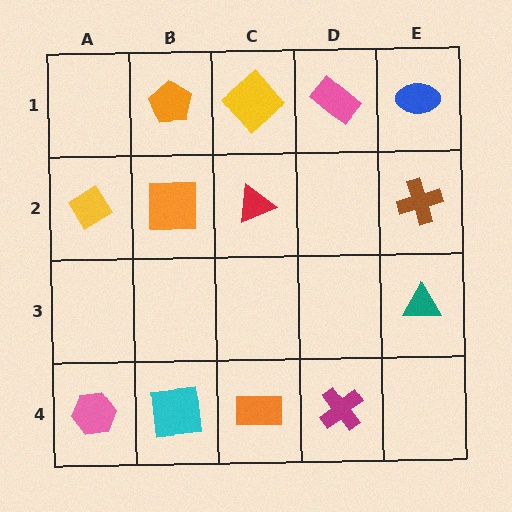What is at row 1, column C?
A yellow diamond.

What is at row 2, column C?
A red triangle.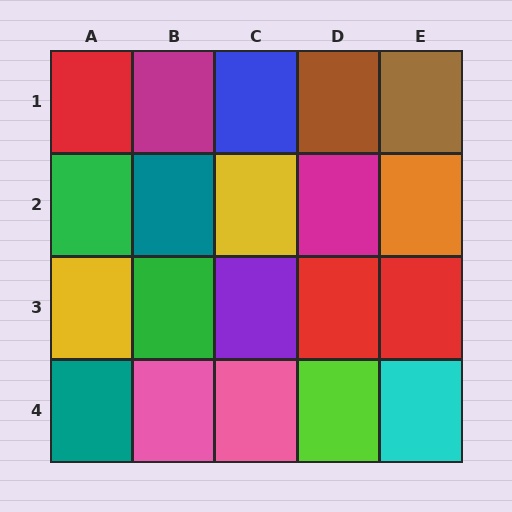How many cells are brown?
2 cells are brown.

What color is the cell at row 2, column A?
Green.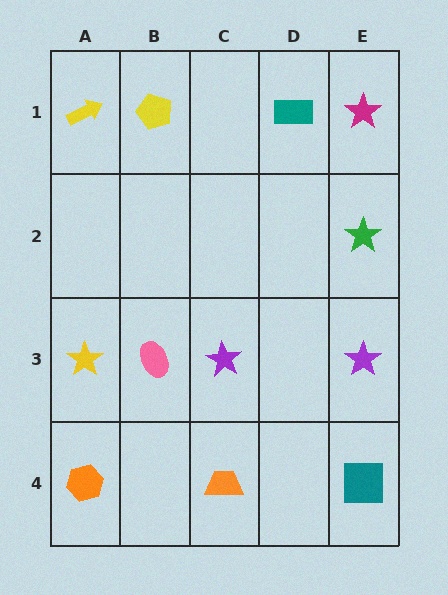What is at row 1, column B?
A yellow pentagon.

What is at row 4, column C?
An orange trapezoid.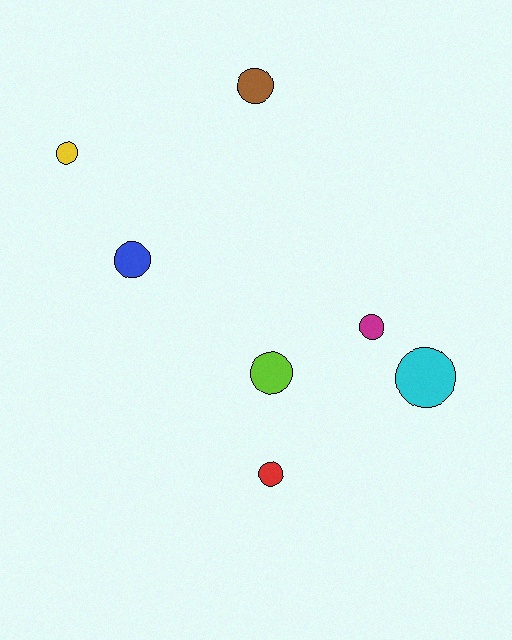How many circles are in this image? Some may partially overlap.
There are 7 circles.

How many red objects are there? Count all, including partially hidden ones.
There is 1 red object.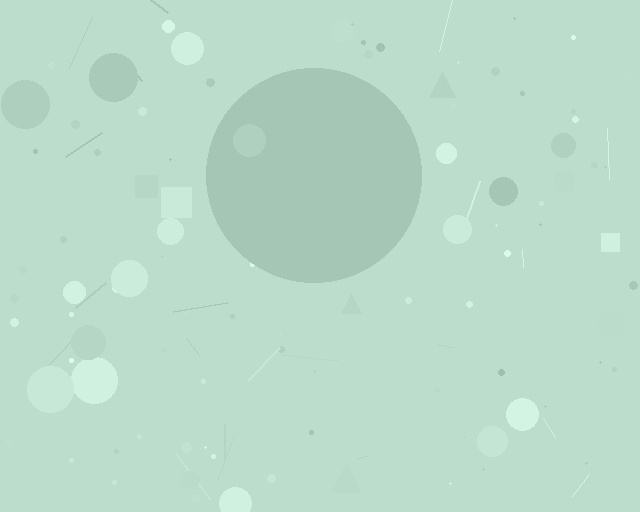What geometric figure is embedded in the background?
A circle is embedded in the background.